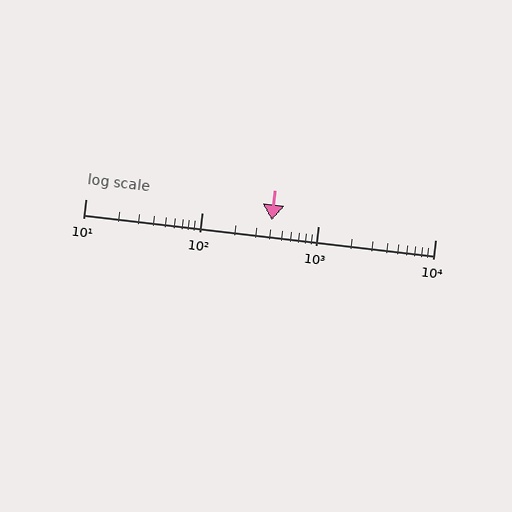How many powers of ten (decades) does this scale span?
The scale spans 3 decades, from 10 to 10000.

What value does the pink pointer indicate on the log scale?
The pointer indicates approximately 400.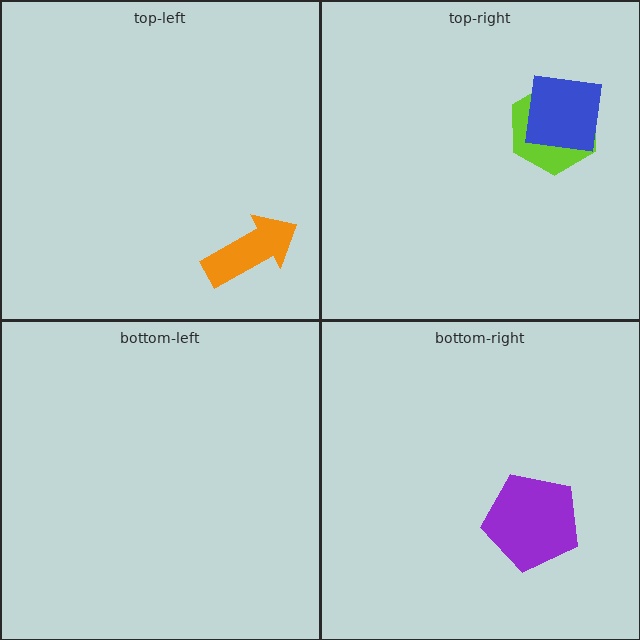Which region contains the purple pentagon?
The bottom-right region.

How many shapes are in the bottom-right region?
1.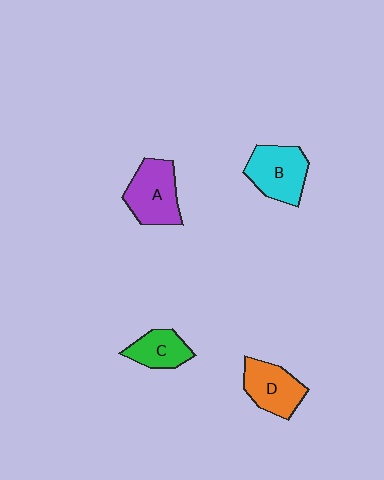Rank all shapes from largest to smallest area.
From largest to smallest: A (purple), B (cyan), D (orange), C (green).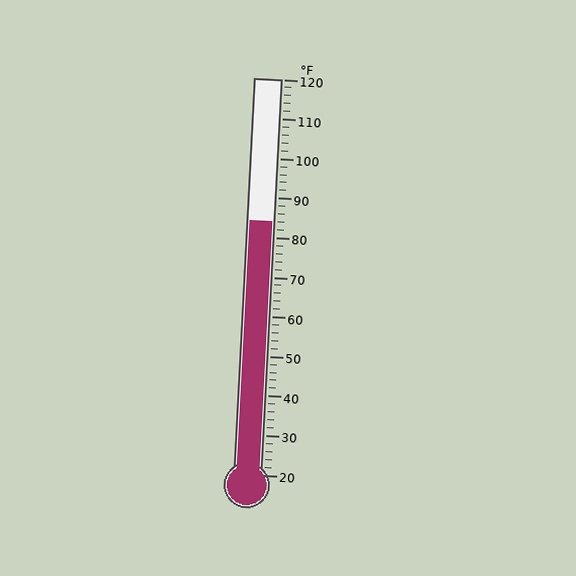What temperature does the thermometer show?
The thermometer shows approximately 84°F.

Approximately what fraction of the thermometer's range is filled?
The thermometer is filled to approximately 65% of its range.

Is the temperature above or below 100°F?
The temperature is below 100°F.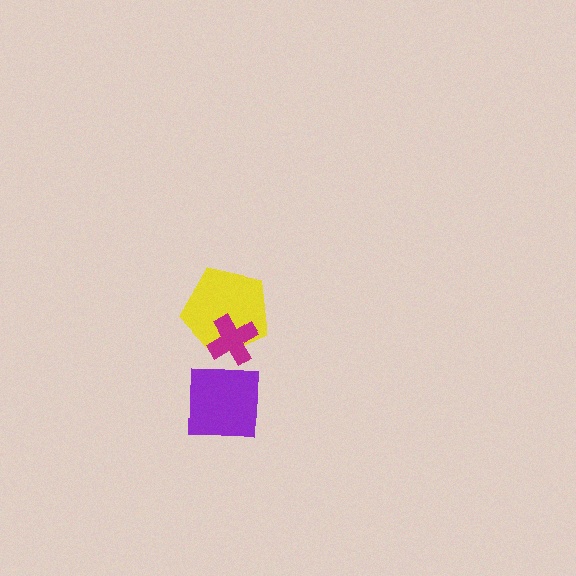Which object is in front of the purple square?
The magenta cross is in front of the purple square.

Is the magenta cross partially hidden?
No, no other shape covers it.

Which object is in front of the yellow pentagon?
The magenta cross is in front of the yellow pentagon.